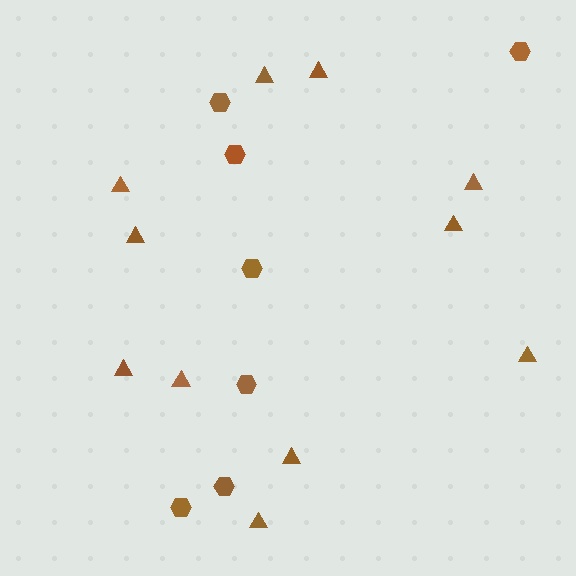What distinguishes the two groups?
There are 2 groups: one group of hexagons (7) and one group of triangles (11).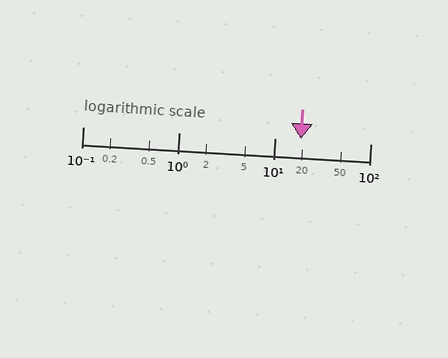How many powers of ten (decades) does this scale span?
The scale spans 3 decades, from 0.1 to 100.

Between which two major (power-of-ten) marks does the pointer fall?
The pointer is between 10 and 100.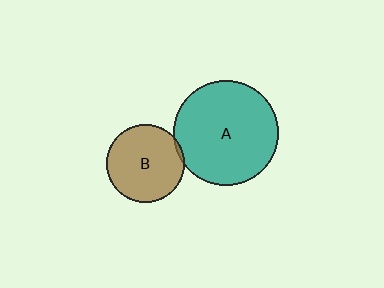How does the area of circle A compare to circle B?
Approximately 1.8 times.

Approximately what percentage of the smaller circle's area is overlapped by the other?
Approximately 5%.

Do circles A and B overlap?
Yes.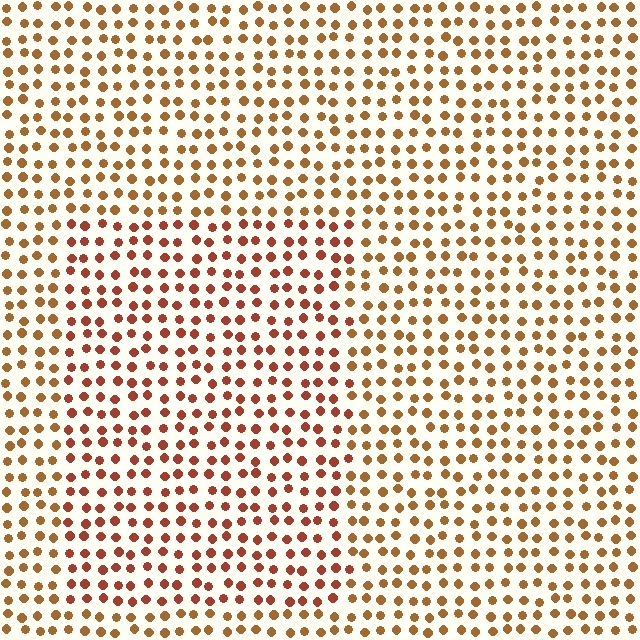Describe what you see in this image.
The image is filled with small brown elements in a uniform arrangement. A rectangle-shaped region is visible where the elements are tinted to a slightly different hue, forming a subtle color boundary.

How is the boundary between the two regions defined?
The boundary is defined purely by a slight shift in hue (about 24 degrees). Spacing, size, and orientation are identical on both sides.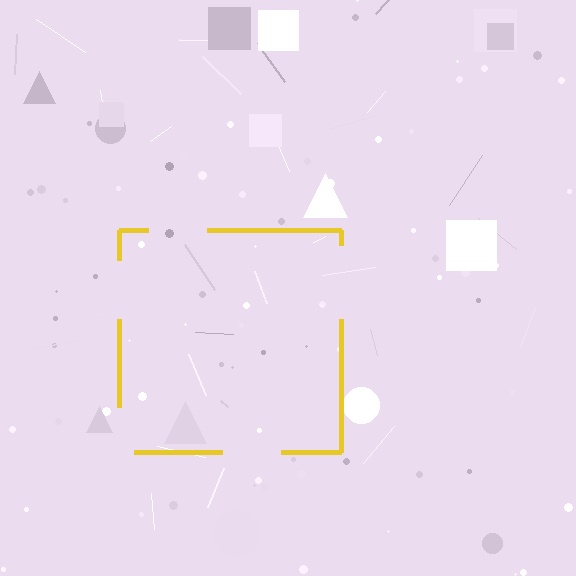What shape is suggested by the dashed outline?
The dashed outline suggests a square.